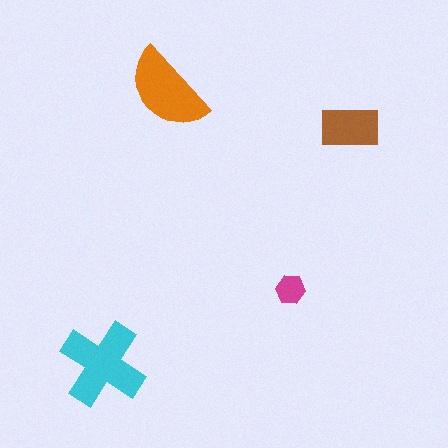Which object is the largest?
The cyan cross.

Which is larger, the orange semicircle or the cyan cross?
The cyan cross.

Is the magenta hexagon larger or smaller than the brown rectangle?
Smaller.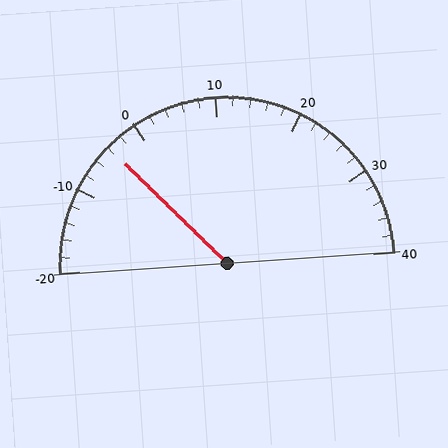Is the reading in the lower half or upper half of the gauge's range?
The reading is in the lower half of the range (-20 to 40).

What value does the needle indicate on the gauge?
The needle indicates approximately -4.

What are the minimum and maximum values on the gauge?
The gauge ranges from -20 to 40.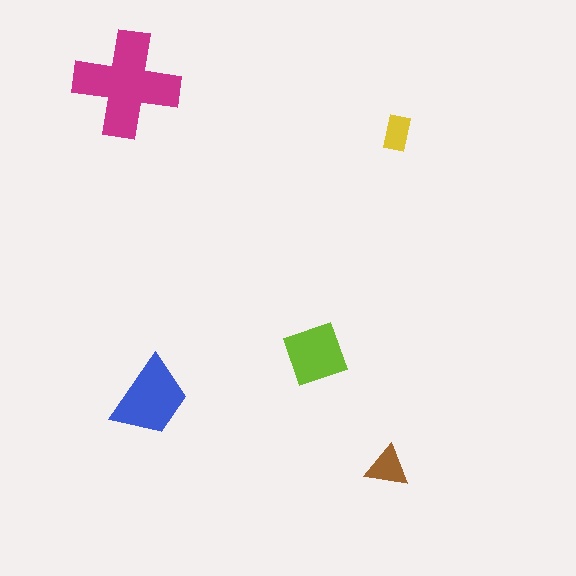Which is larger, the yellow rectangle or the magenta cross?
The magenta cross.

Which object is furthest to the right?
The yellow rectangle is rightmost.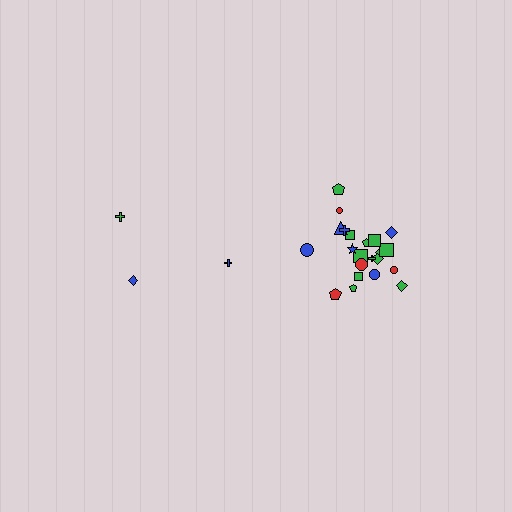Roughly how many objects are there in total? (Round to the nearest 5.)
Roughly 25 objects in total.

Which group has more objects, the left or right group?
The right group.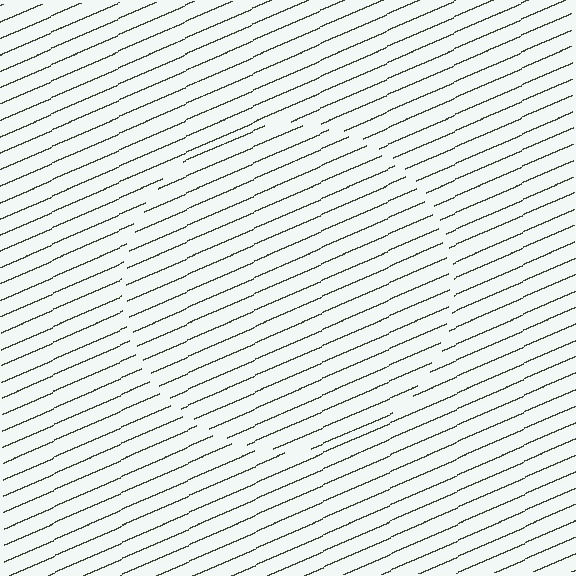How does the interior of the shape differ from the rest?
The interior of the shape contains the same grating, shifted by half a period — the contour is defined by the phase discontinuity where line-ends from the inner and outer gratings abut.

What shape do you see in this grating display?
An illusory circle. The interior of the shape contains the same grating, shifted by half a period — the contour is defined by the phase discontinuity where line-ends from the inner and outer gratings abut.